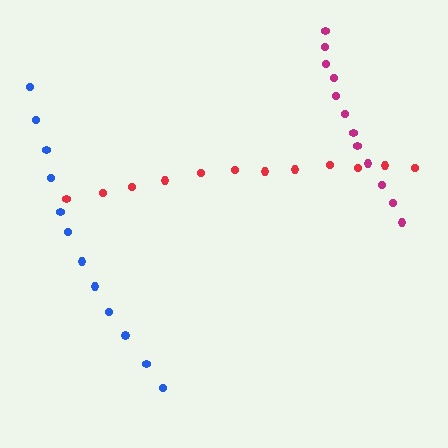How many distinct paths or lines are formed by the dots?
There are 3 distinct paths.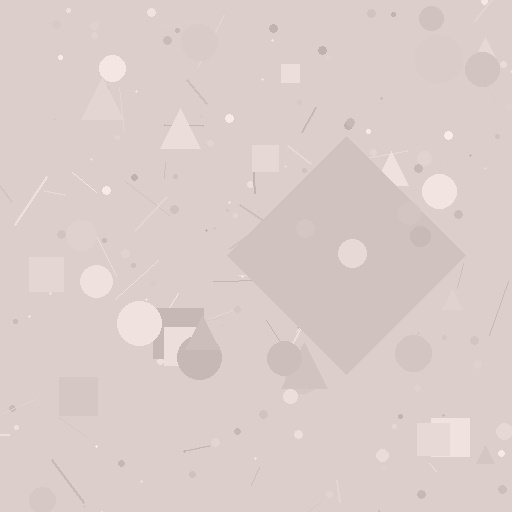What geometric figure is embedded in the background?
A diamond is embedded in the background.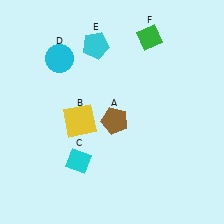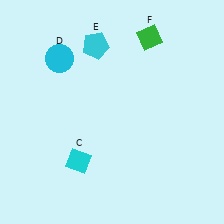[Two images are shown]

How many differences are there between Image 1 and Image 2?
There are 2 differences between the two images.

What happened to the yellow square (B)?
The yellow square (B) was removed in Image 2. It was in the bottom-left area of Image 1.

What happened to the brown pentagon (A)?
The brown pentagon (A) was removed in Image 2. It was in the bottom-right area of Image 1.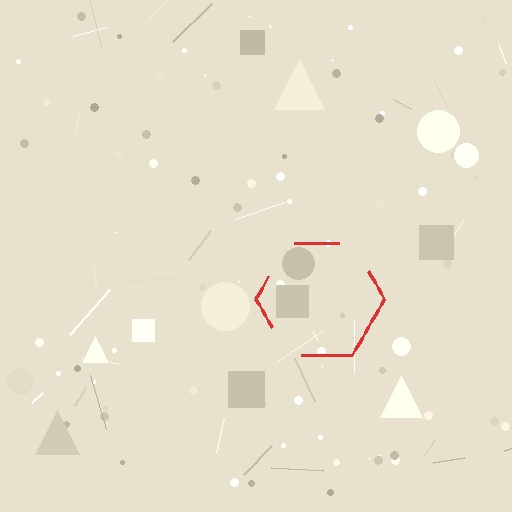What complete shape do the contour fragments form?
The contour fragments form a hexagon.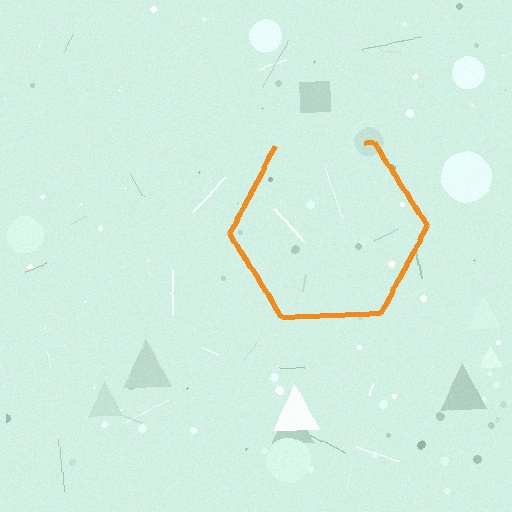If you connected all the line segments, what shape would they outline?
They would outline a hexagon.